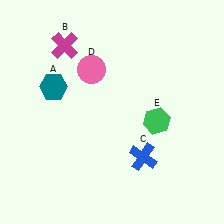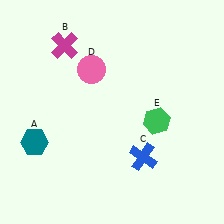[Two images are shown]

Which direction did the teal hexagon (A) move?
The teal hexagon (A) moved down.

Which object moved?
The teal hexagon (A) moved down.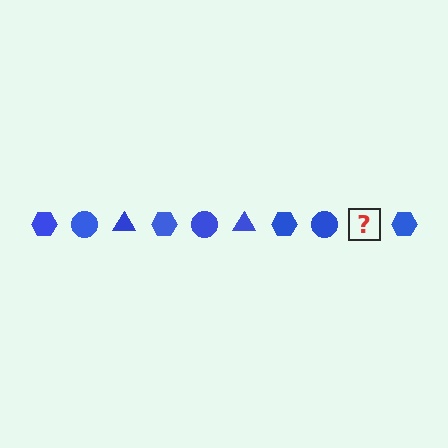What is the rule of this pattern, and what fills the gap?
The rule is that the pattern cycles through hexagon, circle, triangle shapes in blue. The gap should be filled with a blue triangle.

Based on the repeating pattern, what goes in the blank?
The blank should be a blue triangle.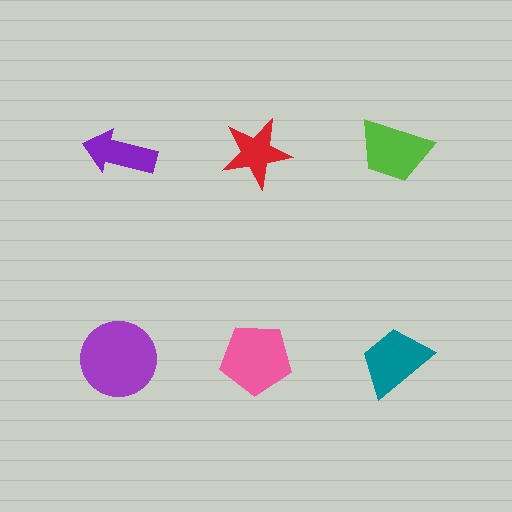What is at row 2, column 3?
A teal trapezoid.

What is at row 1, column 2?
A red star.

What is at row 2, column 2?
A pink pentagon.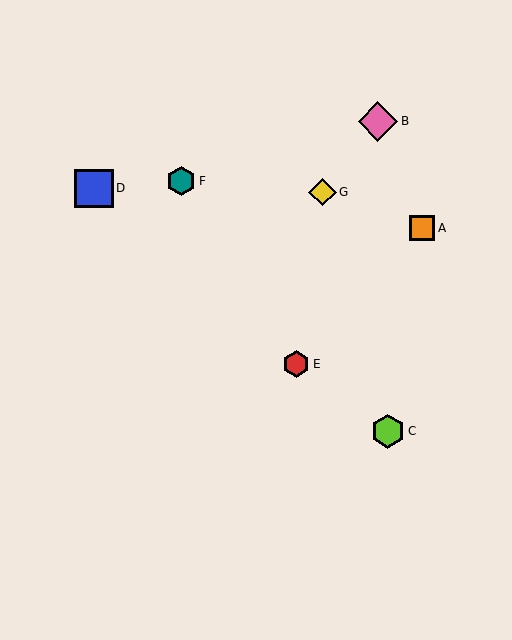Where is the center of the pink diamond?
The center of the pink diamond is at (378, 121).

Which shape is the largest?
The pink diamond (labeled B) is the largest.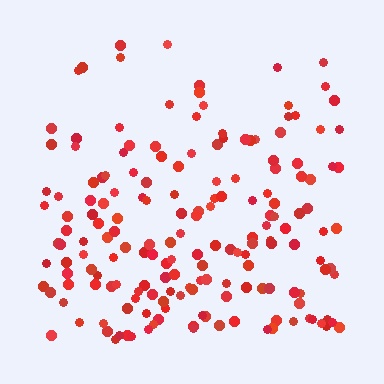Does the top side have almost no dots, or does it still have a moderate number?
Still a moderate number, just noticeably fewer than the bottom.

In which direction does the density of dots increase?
From top to bottom, with the bottom side densest.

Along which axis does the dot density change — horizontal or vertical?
Vertical.